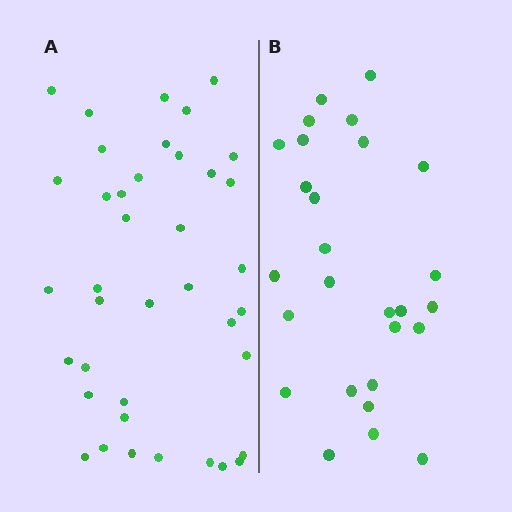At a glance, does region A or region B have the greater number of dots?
Region A (the left region) has more dots.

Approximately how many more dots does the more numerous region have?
Region A has roughly 12 or so more dots than region B.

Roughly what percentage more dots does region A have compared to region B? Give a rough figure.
About 45% more.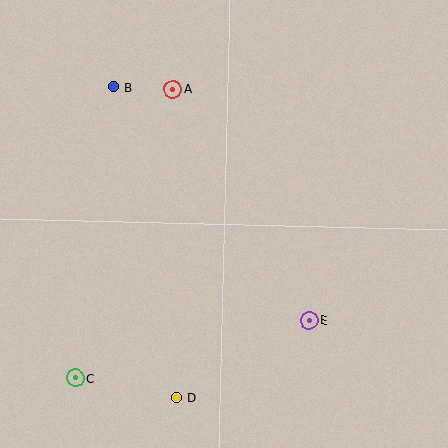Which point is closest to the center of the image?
Point E at (309, 320) is closest to the center.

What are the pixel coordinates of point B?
Point B is at (114, 87).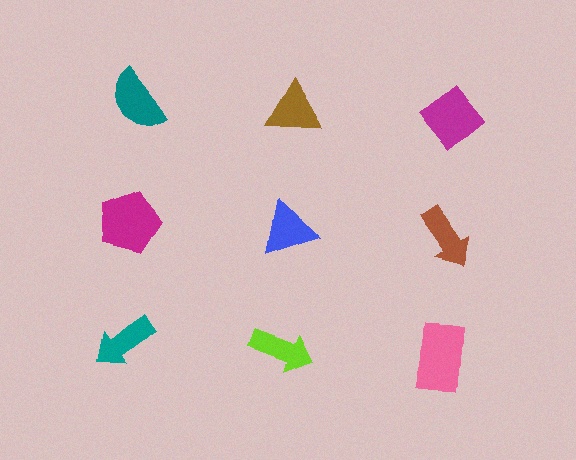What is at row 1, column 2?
A brown triangle.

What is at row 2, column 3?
A brown arrow.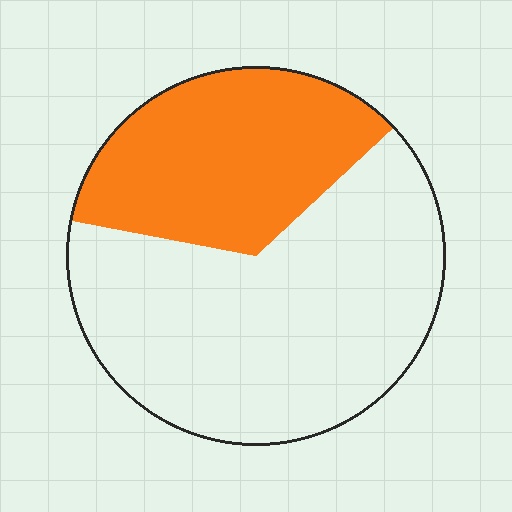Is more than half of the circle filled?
No.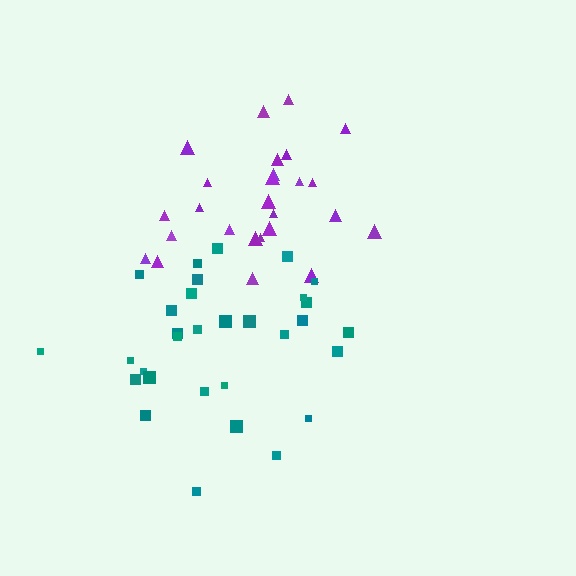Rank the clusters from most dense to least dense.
purple, teal.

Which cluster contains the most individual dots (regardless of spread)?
Teal (31).